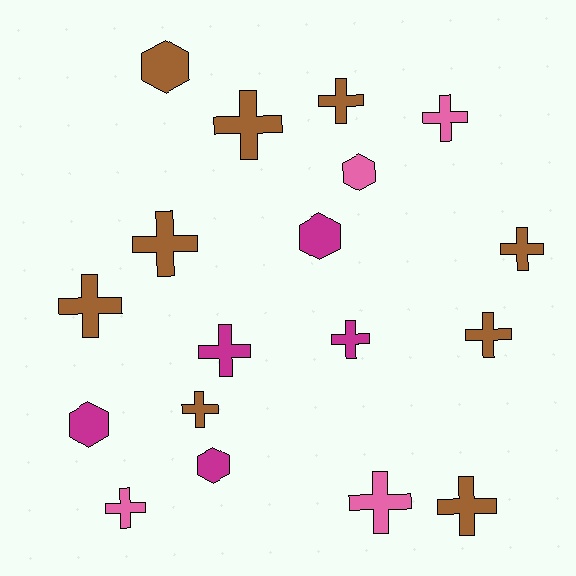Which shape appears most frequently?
Cross, with 13 objects.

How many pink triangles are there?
There are no pink triangles.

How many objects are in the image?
There are 18 objects.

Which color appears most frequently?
Brown, with 9 objects.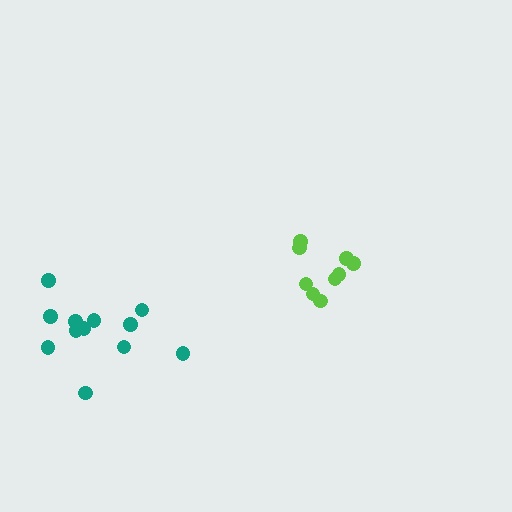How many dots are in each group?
Group 1: 9 dots, Group 2: 12 dots (21 total).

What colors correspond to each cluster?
The clusters are colored: lime, teal.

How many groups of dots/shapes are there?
There are 2 groups.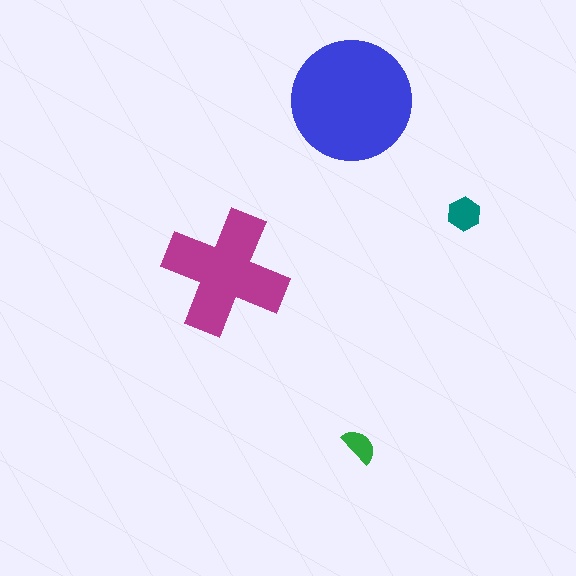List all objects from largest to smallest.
The blue circle, the magenta cross, the teal hexagon, the green semicircle.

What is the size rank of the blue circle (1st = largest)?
1st.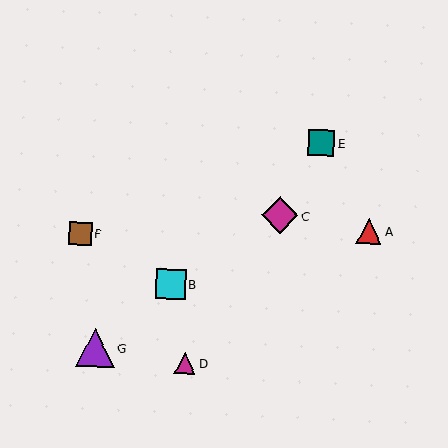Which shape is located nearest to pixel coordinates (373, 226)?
The red triangle (labeled A) at (369, 231) is nearest to that location.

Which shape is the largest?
The purple triangle (labeled G) is the largest.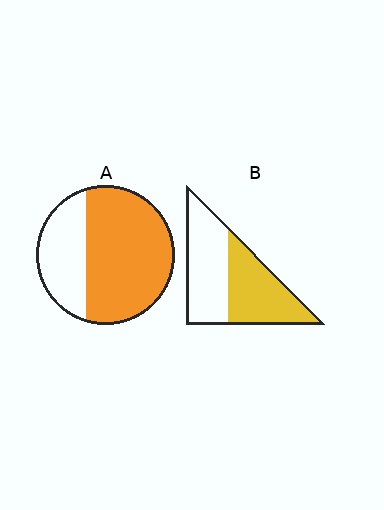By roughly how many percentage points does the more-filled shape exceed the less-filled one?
By roughly 20 percentage points (A over B).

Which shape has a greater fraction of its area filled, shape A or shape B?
Shape A.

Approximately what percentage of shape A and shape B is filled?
A is approximately 70% and B is approximately 50%.